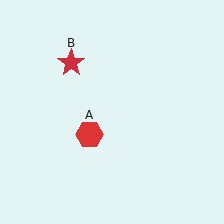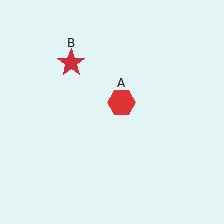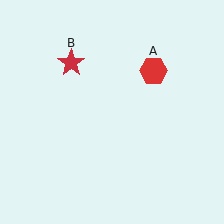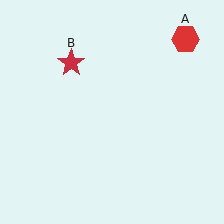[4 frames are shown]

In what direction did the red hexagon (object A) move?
The red hexagon (object A) moved up and to the right.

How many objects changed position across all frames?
1 object changed position: red hexagon (object A).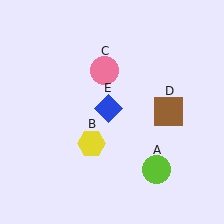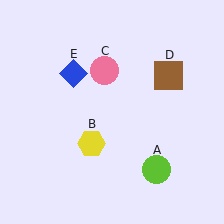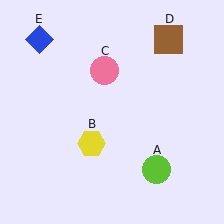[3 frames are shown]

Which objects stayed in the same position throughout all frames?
Lime circle (object A) and yellow hexagon (object B) and pink circle (object C) remained stationary.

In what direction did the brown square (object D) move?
The brown square (object D) moved up.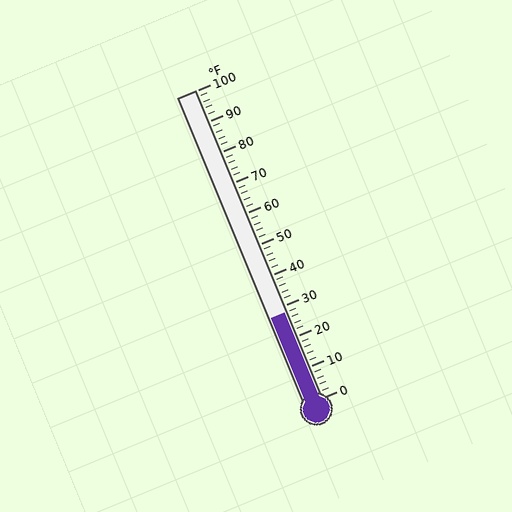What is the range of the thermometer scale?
The thermometer scale ranges from 0°F to 100°F.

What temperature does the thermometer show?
The thermometer shows approximately 28°F.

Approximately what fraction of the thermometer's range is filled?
The thermometer is filled to approximately 30% of its range.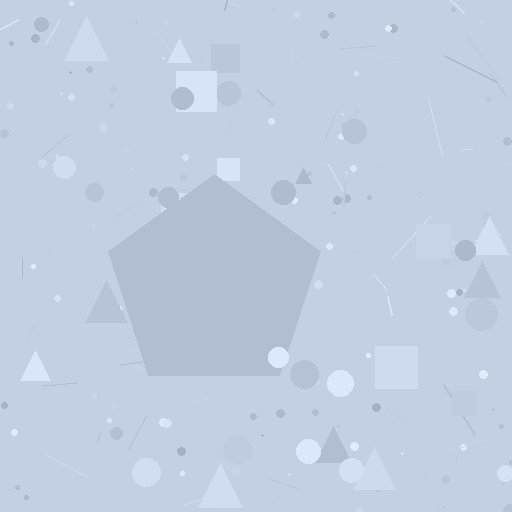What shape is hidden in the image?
A pentagon is hidden in the image.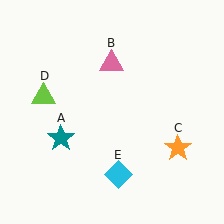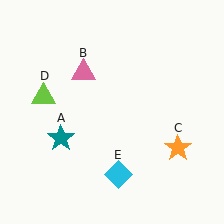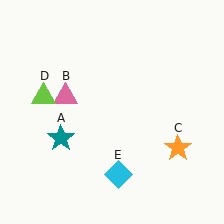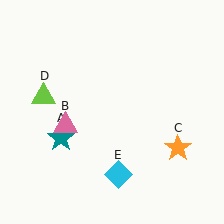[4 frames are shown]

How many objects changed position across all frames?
1 object changed position: pink triangle (object B).